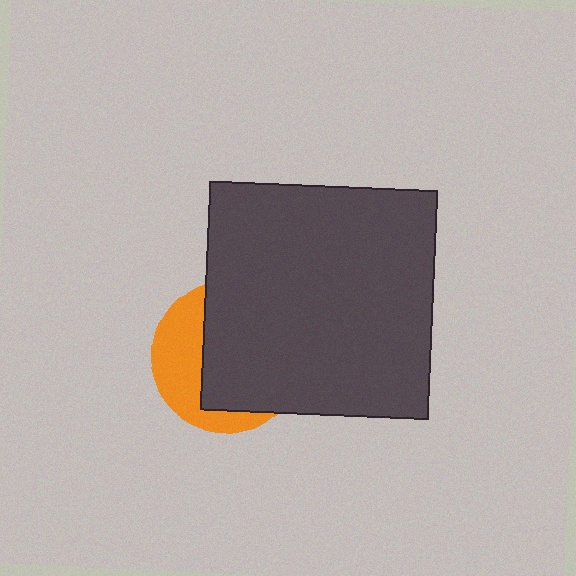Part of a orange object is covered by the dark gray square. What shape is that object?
It is a circle.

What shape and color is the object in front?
The object in front is a dark gray square.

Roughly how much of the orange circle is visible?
A small part of it is visible (roughly 37%).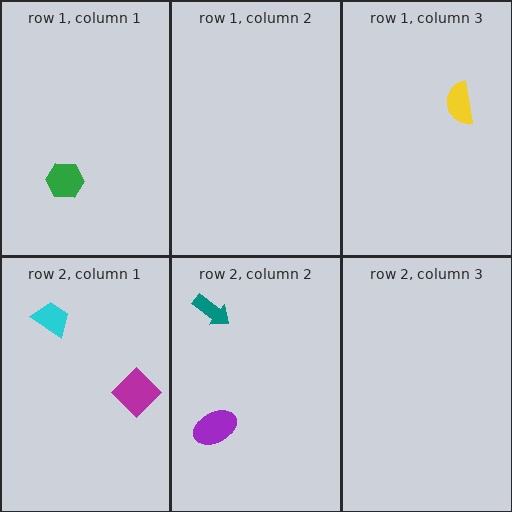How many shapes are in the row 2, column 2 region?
2.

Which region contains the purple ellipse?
The row 2, column 2 region.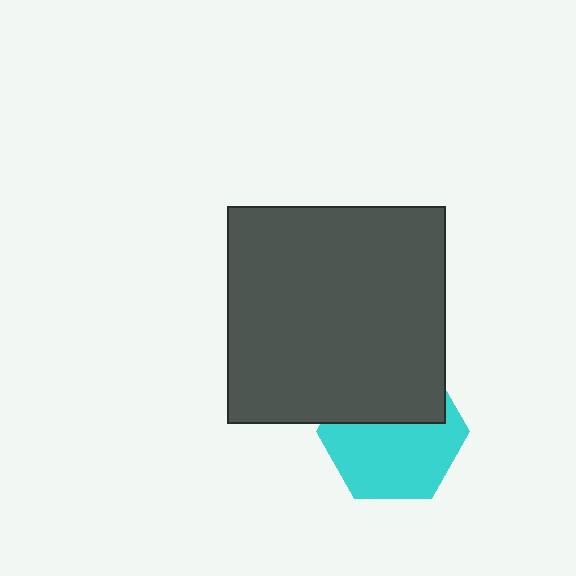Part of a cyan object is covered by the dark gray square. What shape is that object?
It is a hexagon.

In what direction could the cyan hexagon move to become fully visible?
The cyan hexagon could move down. That would shift it out from behind the dark gray square entirely.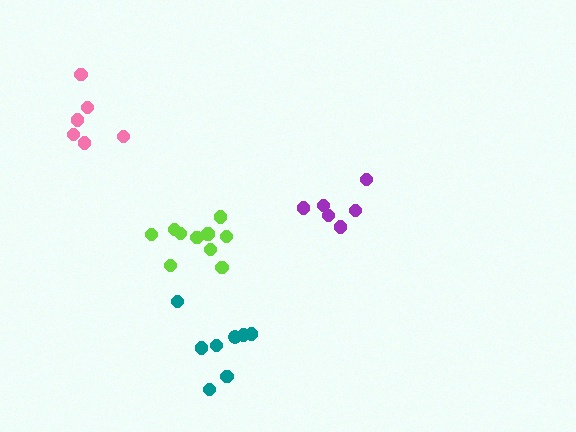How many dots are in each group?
Group 1: 6 dots, Group 2: 8 dots, Group 3: 6 dots, Group 4: 11 dots (31 total).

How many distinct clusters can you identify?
There are 4 distinct clusters.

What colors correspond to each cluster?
The clusters are colored: purple, teal, pink, lime.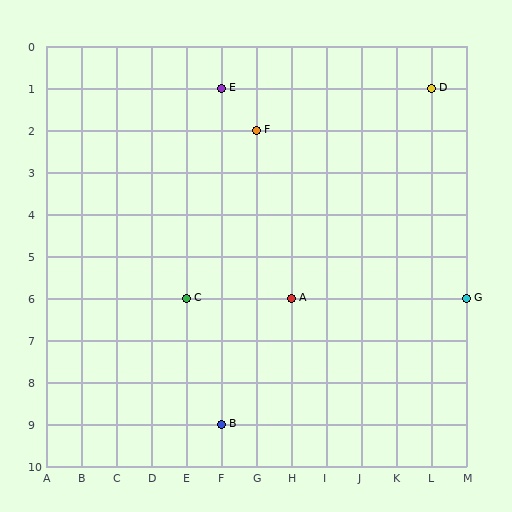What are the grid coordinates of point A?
Point A is at grid coordinates (H, 6).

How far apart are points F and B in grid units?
Points F and B are 1 column and 7 rows apart (about 7.1 grid units diagonally).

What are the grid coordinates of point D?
Point D is at grid coordinates (L, 1).